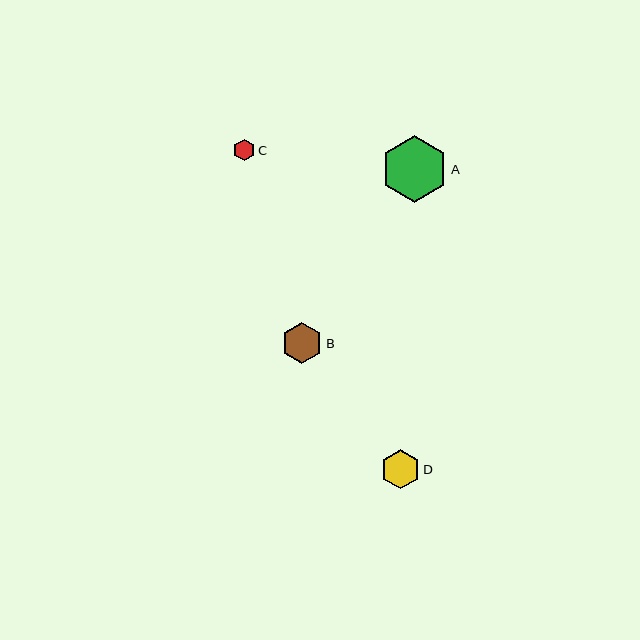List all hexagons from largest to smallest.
From largest to smallest: A, B, D, C.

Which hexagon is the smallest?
Hexagon C is the smallest with a size of approximately 21 pixels.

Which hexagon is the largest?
Hexagon A is the largest with a size of approximately 67 pixels.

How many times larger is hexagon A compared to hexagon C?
Hexagon A is approximately 3.1 times the size of hexagon C.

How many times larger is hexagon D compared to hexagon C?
Hexagon D is approximately 1.8 times the size of hexagon C.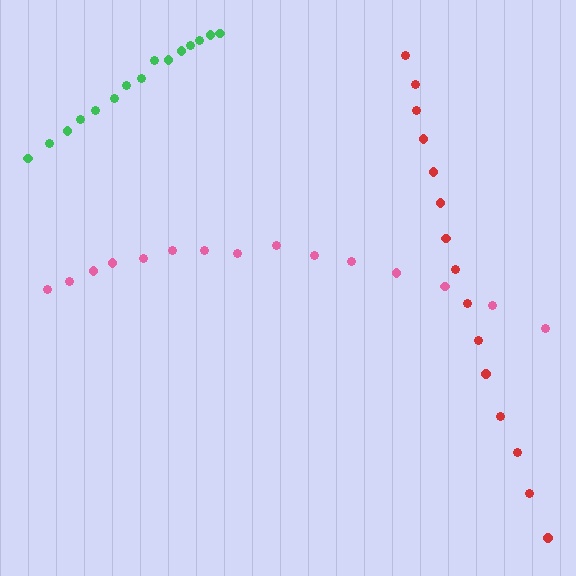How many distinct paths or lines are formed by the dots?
There are 3 distinct paths.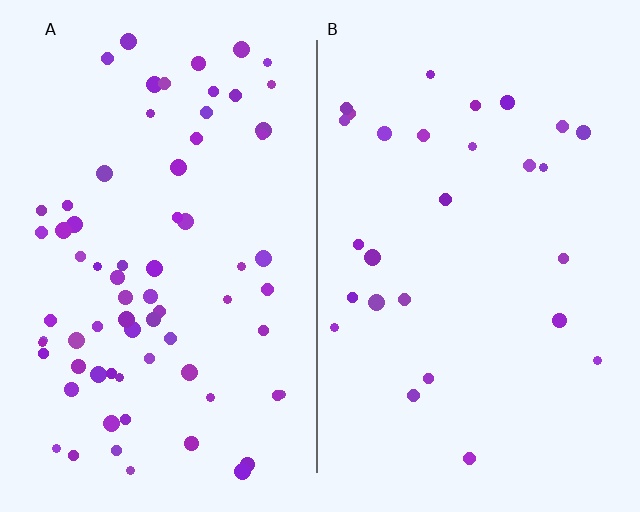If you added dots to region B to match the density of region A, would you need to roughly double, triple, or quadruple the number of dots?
Approximately triple.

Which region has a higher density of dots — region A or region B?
A (the left).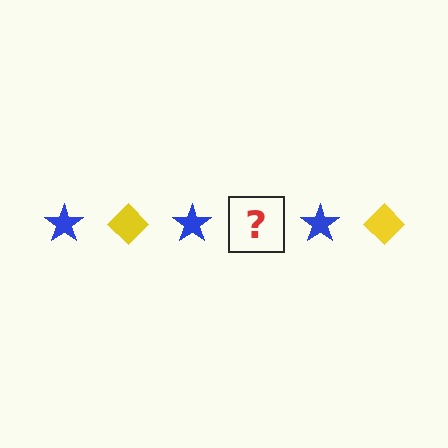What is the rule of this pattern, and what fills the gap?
The rule is that the pattern alternates between blue star and yellow diamond. The gap should be filled with a yellow diamond.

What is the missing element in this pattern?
The missing element is a yellow diamond.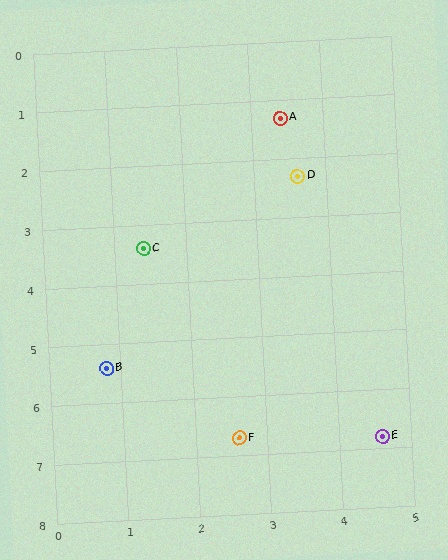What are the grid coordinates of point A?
Point A is at approximately (3.4, 1.3).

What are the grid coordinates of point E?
Point E is at approximately (4.6, 6.8).